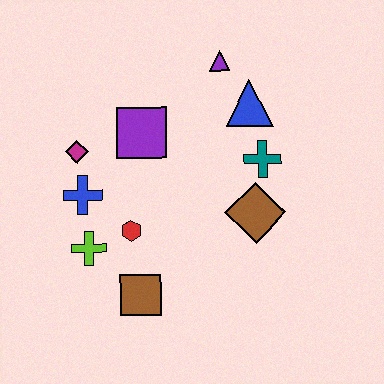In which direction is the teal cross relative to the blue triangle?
The teal cross is below the blue triangle.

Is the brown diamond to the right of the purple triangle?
Yes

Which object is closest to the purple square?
The magenta diamond is closest to the purple square.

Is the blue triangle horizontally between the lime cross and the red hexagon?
No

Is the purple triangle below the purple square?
No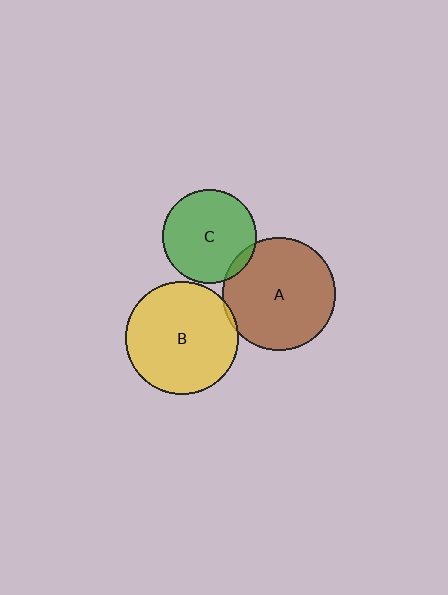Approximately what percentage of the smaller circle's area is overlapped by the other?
Approximately 5%.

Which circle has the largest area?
Circle B (yellow).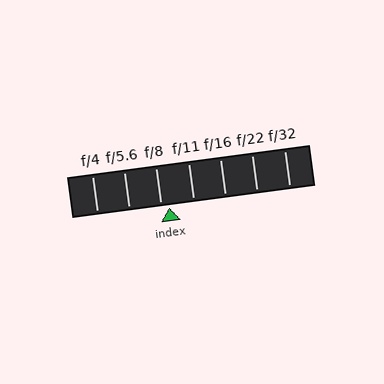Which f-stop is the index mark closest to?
The index mark is closest to f/8.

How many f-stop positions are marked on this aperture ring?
There are 7 f-stop positions marked.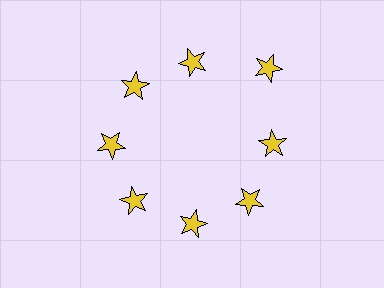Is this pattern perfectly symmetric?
No. The 8 yellow stars are arranged in a ring, but one element near the 2 o'clock position is pushed outward from the center, breaking the 8-fold rotational symmetry.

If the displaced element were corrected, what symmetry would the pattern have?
It would have 8-fold rotational symmetry — the pattern would map onto itself every 45 degrees.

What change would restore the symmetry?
The symmetry would be restored by moving it inward, back onto the ring so that all 8 stars sit at equal angles and equal distance from the center.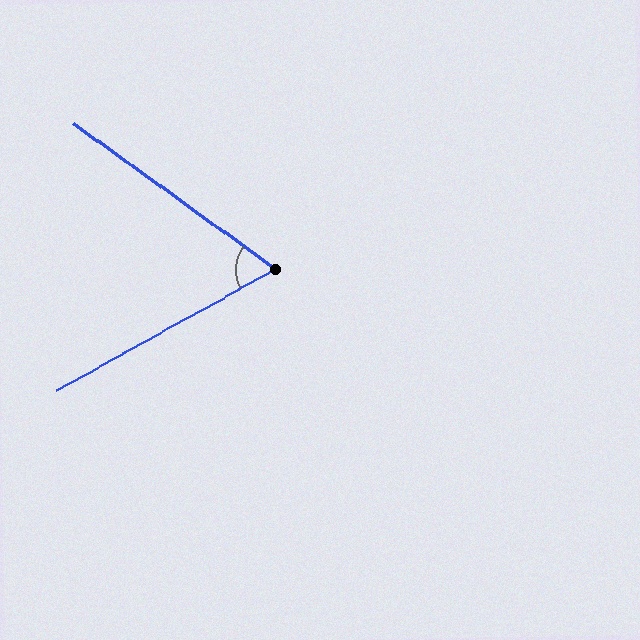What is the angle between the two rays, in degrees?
Approximately 65 degrees.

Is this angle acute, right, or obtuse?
It is acute.